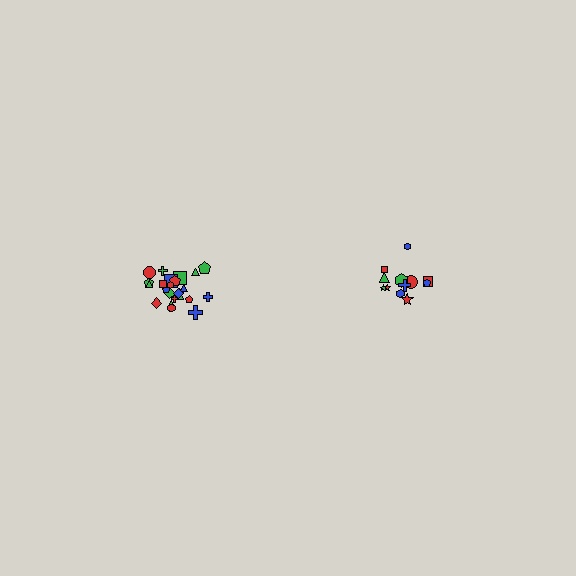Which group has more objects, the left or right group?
The left group.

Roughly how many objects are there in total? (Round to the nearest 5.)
Roughly 35 objects in total.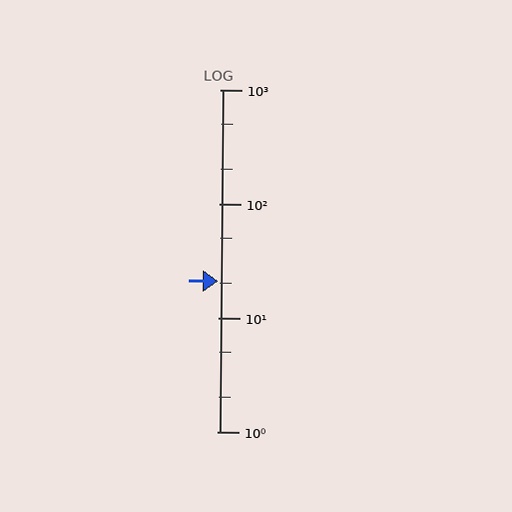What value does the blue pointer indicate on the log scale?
The pointer indicates approximately 21.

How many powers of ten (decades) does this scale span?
The scale spans 3 decades, from 1 to 1000.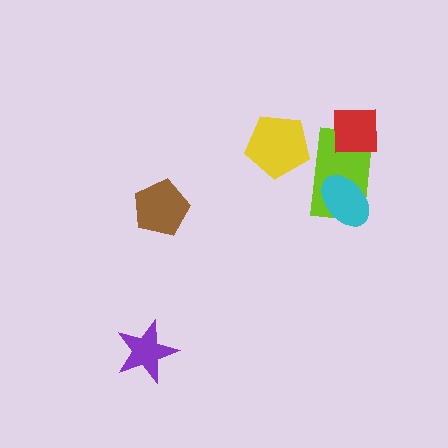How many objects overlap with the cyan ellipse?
1 object overlaps with the cyan ellipse.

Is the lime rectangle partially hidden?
Yes, it is partially covered by another shape.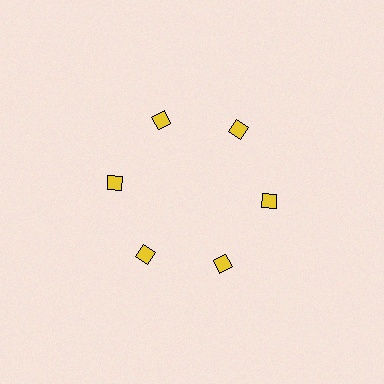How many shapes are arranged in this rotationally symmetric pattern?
There are 6 shapes, arranged in 6 groups of 1.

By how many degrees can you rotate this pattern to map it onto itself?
The pattern maps onto itself every 60 degrees of rotation.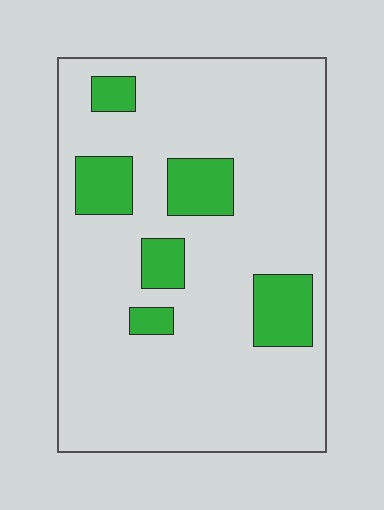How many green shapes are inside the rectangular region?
6.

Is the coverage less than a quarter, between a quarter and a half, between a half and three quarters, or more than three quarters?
Less than a quarter.